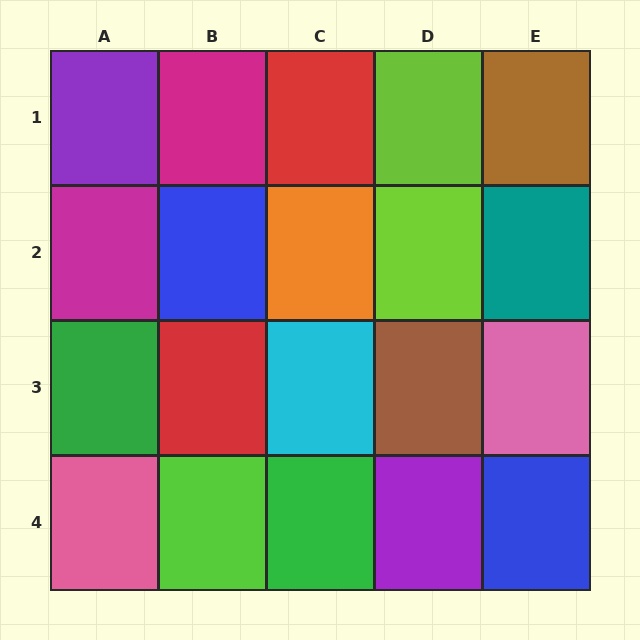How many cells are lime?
3 cells are lime.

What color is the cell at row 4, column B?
Lime.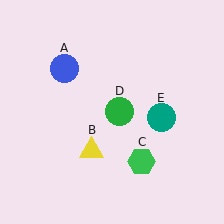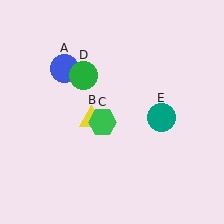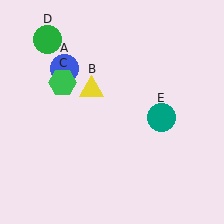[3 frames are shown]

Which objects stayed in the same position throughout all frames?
Blue circle (object A) and teal circle (object E) remained stationary.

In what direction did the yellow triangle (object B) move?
The yellow triangle (object B) moved up.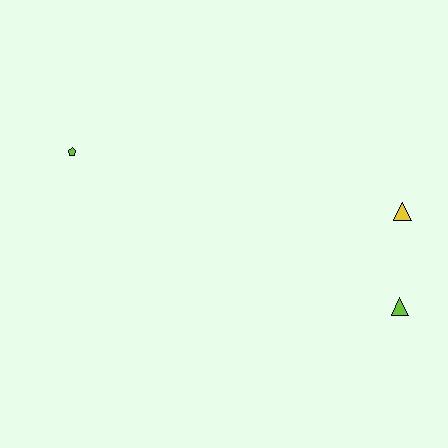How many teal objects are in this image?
There are no teal objects.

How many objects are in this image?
There are 3 objects.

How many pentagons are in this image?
There is 1 pentagon.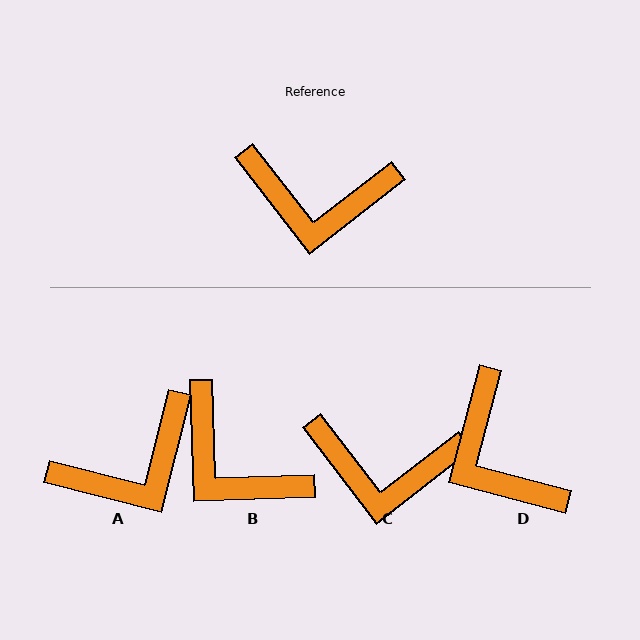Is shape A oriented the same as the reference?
No, it is off by about 38 degrees.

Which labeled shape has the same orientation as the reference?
C.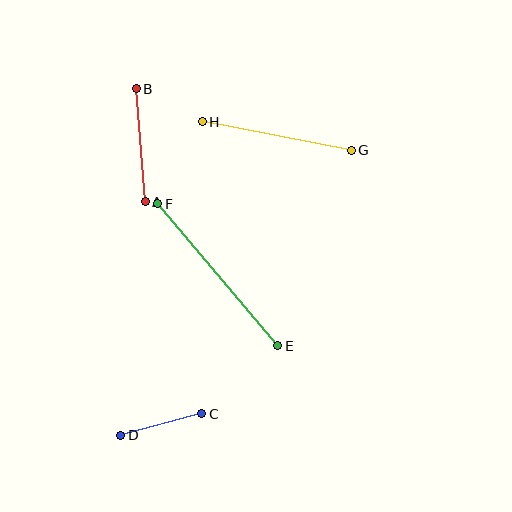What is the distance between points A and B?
The distance is approximately 113 pixels.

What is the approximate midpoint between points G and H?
The midpoint is at approximately (277, 136) pixels.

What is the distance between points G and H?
The distance is approximately 152 pixels.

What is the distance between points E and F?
The distance is approximately 186 pixels.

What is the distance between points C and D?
The distance is approximately 84 pixels.